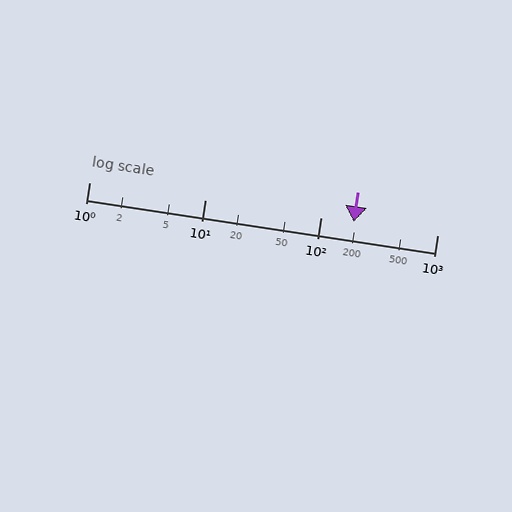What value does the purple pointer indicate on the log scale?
The pointer indicates approximately 190.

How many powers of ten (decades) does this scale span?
The scale spans 3 decades, from 1 to 1000.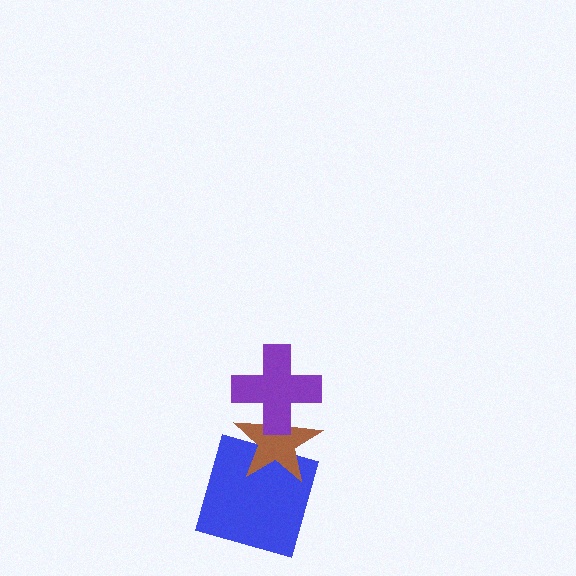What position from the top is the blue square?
The blue square is 3rd from the top.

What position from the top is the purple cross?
The purple cross is 1st from the top.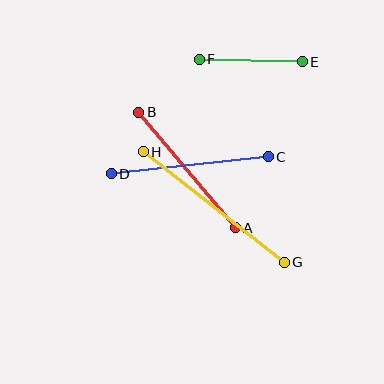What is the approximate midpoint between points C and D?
The midpoint is at approximately (190, 165) pixels.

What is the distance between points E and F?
The distance is approximately 103 pixels.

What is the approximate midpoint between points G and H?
The midpoint is at approximately (214, 207) pixels.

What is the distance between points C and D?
The distance is approximately 158 pixels.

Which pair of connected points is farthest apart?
Points G and H are farthest apart.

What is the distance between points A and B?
The distance is approximately 150 pixels.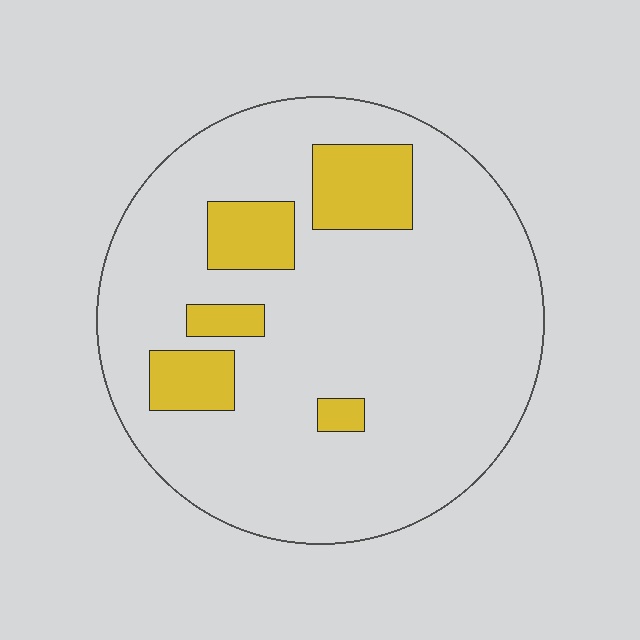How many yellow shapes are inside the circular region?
5.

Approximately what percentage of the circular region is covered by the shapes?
Approximately 15%.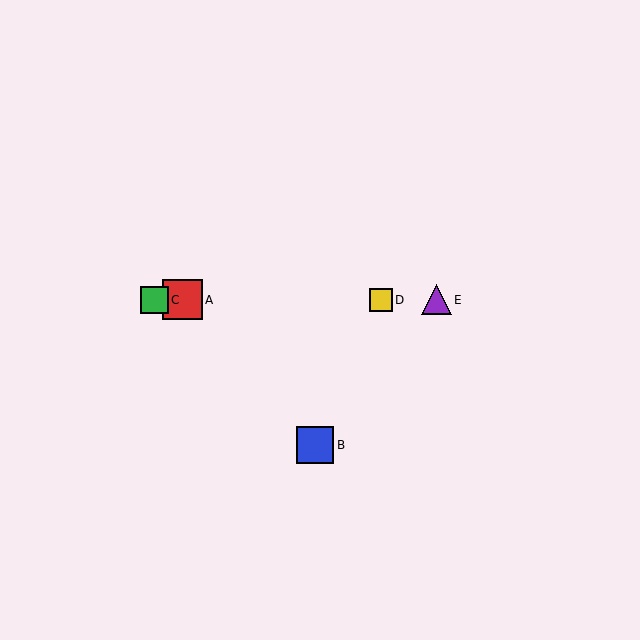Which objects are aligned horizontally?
Objects A, C, D, E are aligned horizontally.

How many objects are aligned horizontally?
4 objects (A, C, D, E) are aligned horizontally.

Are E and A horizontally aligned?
Yes, both are at y≈300.